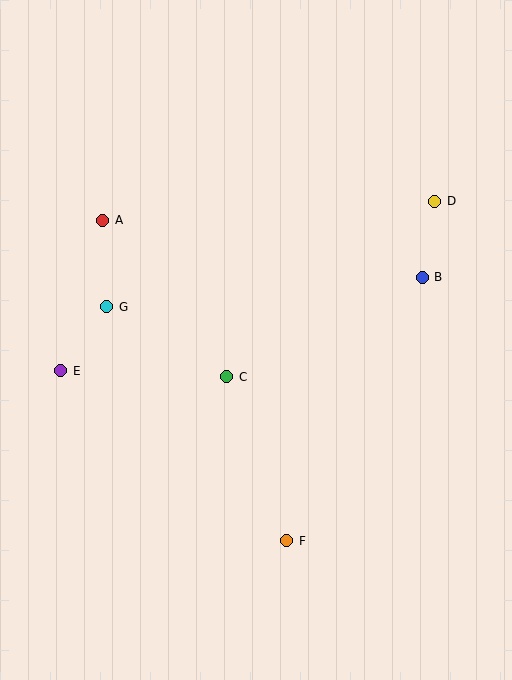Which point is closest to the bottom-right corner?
Point F is closest to the bottom-right corner.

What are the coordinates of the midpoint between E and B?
The midpoint between E and B is at (242, 324).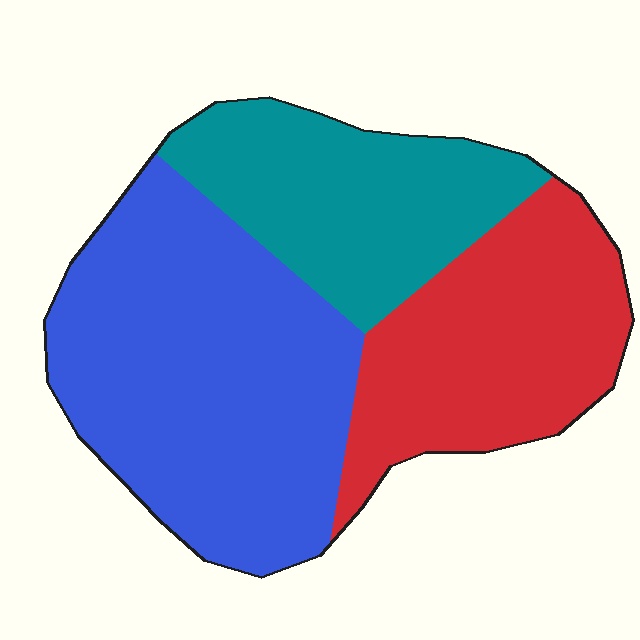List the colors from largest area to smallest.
From largest to smallest: blue, red, teal.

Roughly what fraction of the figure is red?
Red covers 29% of the figure.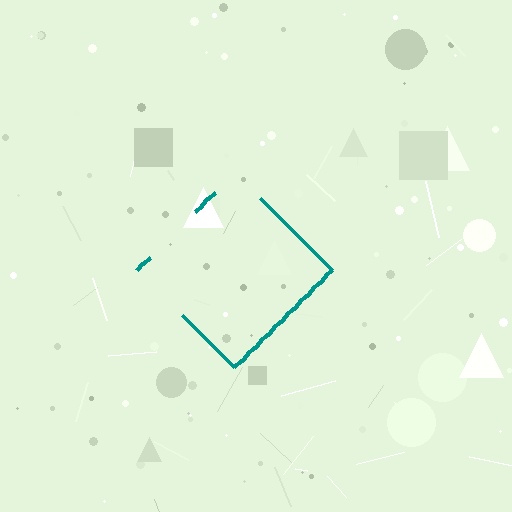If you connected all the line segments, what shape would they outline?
They would outline a diamond.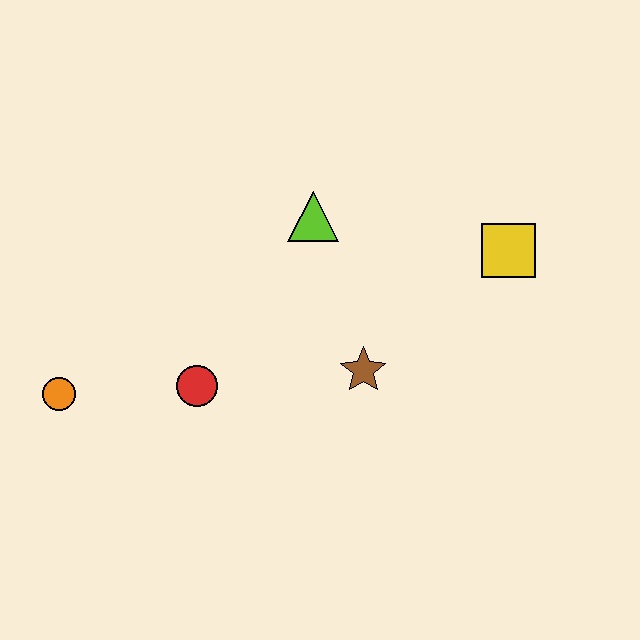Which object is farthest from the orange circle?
The yellow square is farthest from the orange circle.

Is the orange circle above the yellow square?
No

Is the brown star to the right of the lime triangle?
Yes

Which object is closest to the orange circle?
The red circle is closest to the orange circle.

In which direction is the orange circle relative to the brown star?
The orange circle is to the left of the brown star.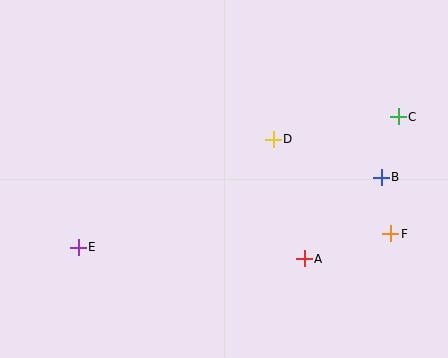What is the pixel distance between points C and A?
The distance between C and A is 170 pixels.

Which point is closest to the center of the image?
Point D at (273, 139) is closest to the center.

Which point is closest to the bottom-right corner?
Point F is closest to the bottom-right corner.